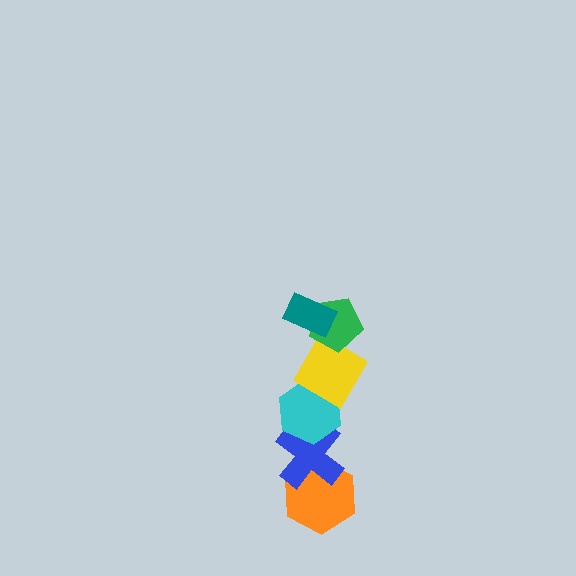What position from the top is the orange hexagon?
The orange hexagon is 6th from the top.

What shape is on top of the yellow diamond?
The green pentagon is on top of the yellow diamond.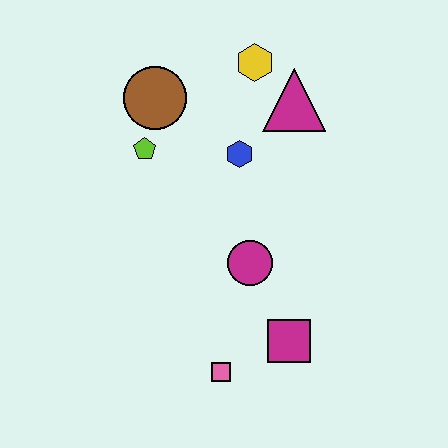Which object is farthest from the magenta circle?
The yellow hexagon is farthest from the magenta circle.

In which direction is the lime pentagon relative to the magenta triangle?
The lime pentagon is to the left of the magenta triangle.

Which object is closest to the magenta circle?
The magenta square is closest to the magenta circle.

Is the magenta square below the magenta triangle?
Yes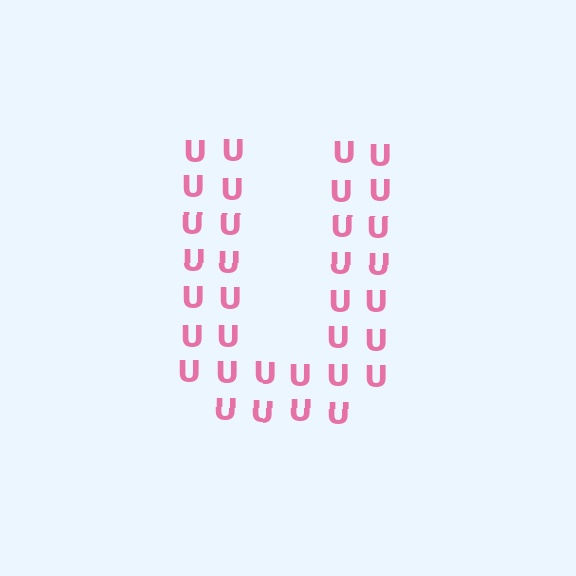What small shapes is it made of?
It is made of small letter U's.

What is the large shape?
The large shape is the letter U.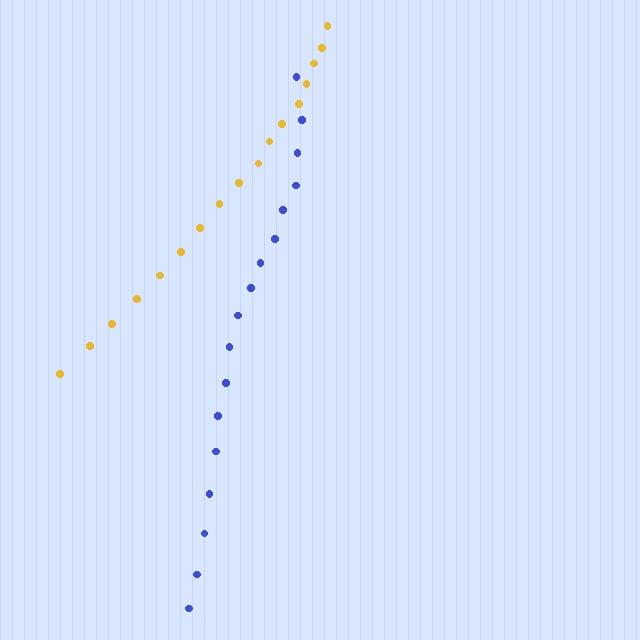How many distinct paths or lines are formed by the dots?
There are 2 distinct paths.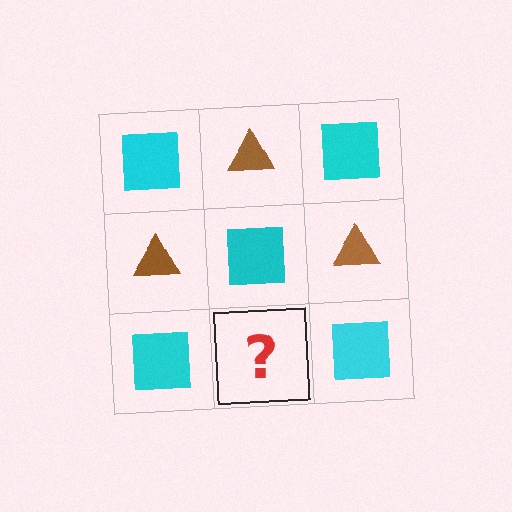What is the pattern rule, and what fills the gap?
The rule is that it alternates cyan square and brown triangle in a checkerboard pattern. The gap should be filled with a brown triangle.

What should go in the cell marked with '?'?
The missing cell should contain a brown triangle.